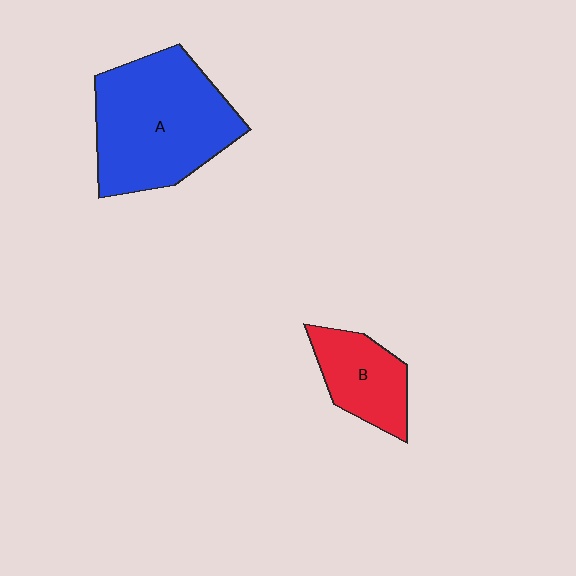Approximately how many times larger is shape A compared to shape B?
Approximately 2.2 times.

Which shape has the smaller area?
Shape B (red).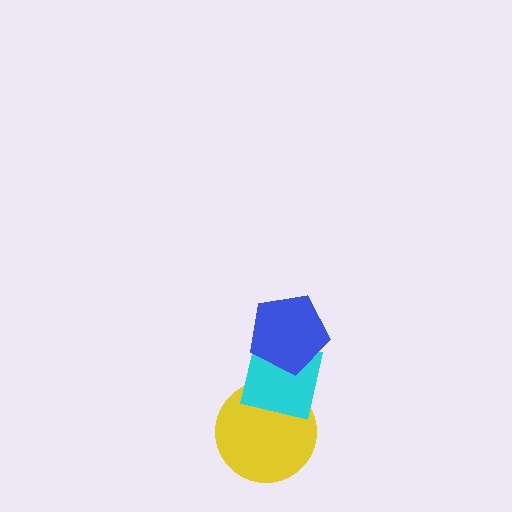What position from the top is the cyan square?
The cyan square is 2nd from the top.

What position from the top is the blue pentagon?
The blue pentagon is 1st from the top.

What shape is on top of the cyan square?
The blue pentagon is on top of the cyan square.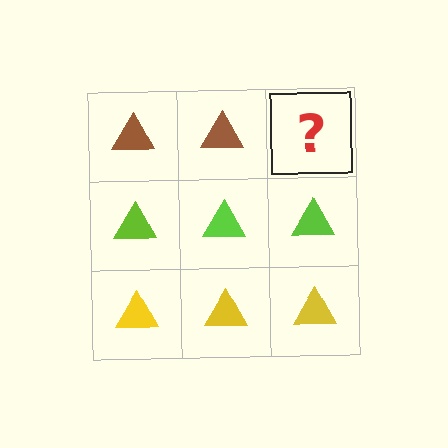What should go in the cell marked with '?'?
The missing cell should contain a brown triangle.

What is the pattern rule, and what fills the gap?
The rule is that each row has a consistent color. The gap should be filled with a brown triangle.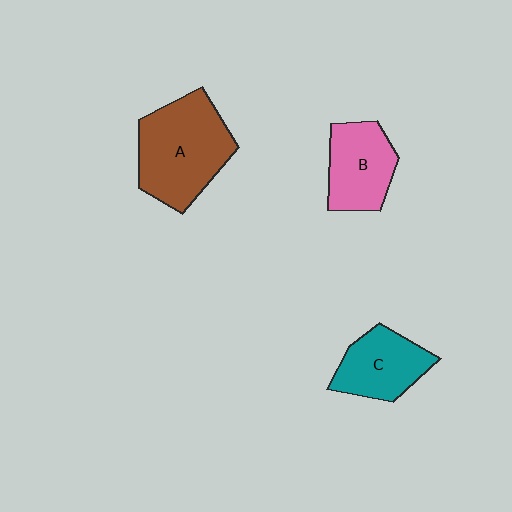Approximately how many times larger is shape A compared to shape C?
Approximately 1.6 times.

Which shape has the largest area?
Shape A (brown).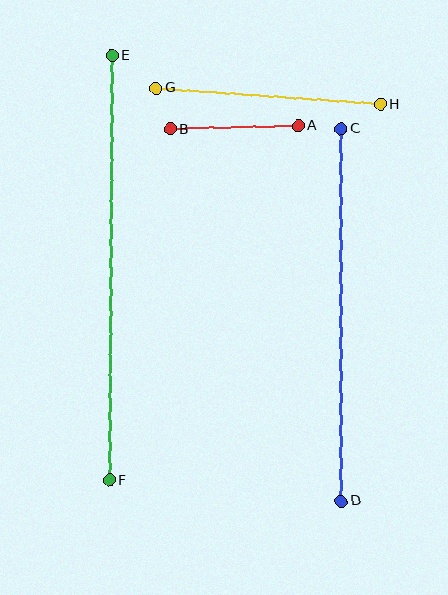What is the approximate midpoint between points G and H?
The midpoint is at approximately (268, 96) pixels.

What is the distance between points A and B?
The distance is approximately 128 pixels.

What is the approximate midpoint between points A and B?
The midpoint is at approximately (234, 127) pixels.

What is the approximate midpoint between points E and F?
The midpoint is at approximately (111, 268) pixels.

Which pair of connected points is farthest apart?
Points E and F are farthest apart.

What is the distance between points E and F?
The distance is approximately 425 pixels.